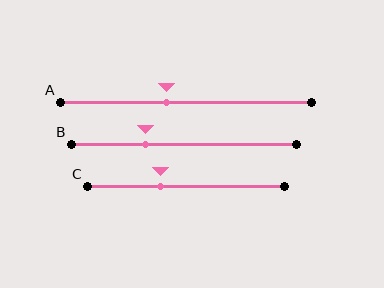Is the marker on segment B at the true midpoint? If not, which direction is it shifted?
No, the marker on segment B is shifted to the left by about 17% of the segment length.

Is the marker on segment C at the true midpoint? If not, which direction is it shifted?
No, the marker on segment C is shifted to the left by about 13% of the segment length.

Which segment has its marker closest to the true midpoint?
Segment A has its marker closest to the true midpoint.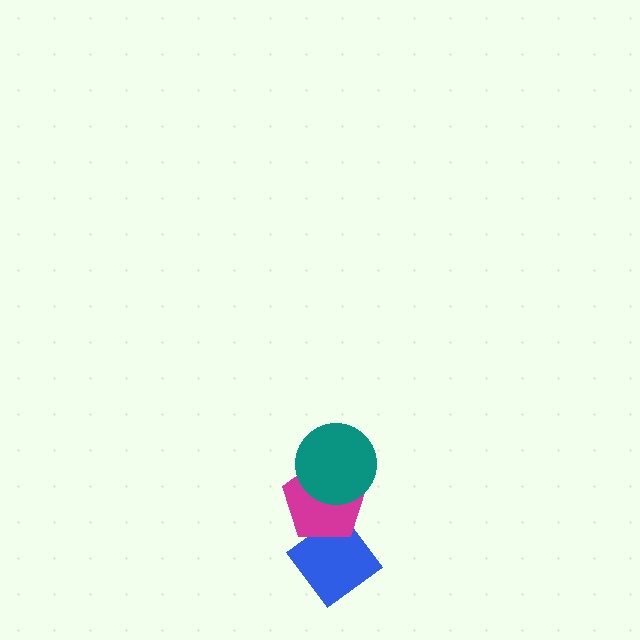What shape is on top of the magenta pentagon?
The teal circle is on top of the magenta pentagon.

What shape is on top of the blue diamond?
The magenta pentagon is on top of the blue diamond.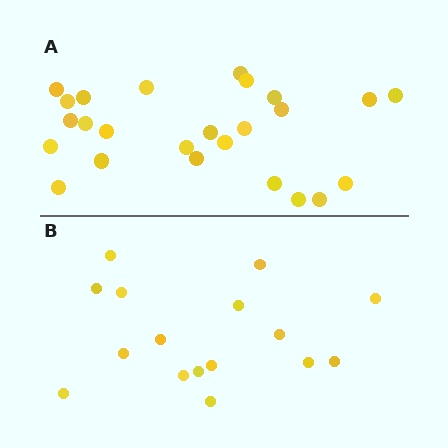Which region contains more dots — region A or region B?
Region A (the top region) has more dots.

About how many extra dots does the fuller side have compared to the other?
Region A has roughly 8 or so more dots than region B.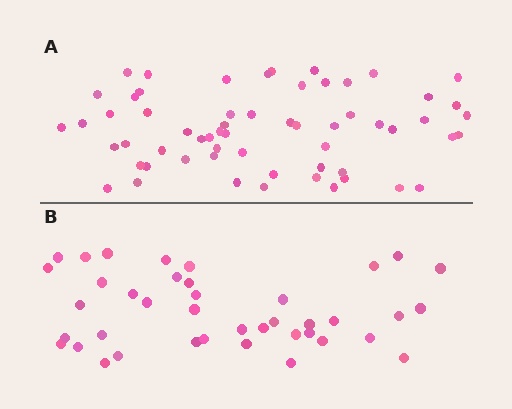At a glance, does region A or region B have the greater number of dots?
Region A (the top region) has more dots.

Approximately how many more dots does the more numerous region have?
Region A has approximately 20 more dots than region B.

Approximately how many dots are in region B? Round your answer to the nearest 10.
About 40 dots.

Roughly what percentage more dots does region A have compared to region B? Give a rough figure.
About 50% more.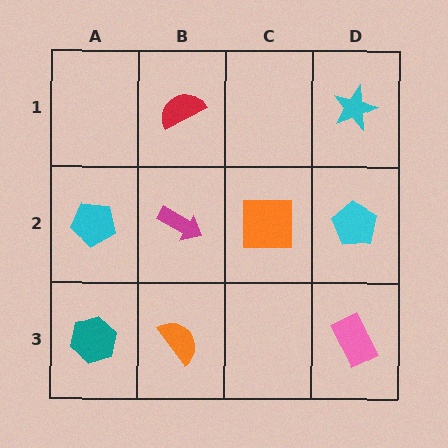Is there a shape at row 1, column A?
No, that cell is empty.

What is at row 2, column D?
A cyan pentagon.